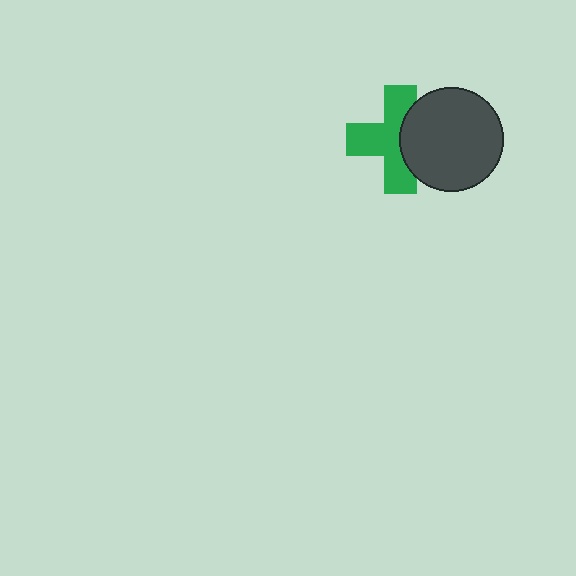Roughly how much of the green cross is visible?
About half of it is visible (roughly 64%).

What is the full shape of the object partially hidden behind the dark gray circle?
The partially hidden object is a green cross.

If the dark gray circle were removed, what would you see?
You would see the complete green cross.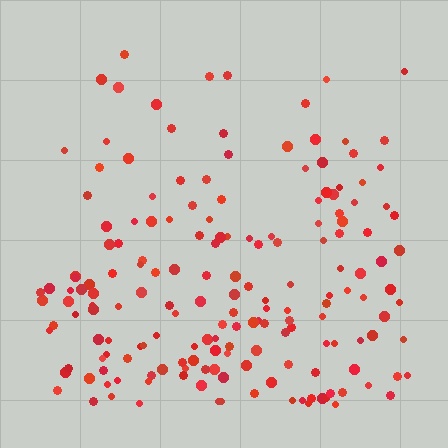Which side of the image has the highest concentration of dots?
The bottom.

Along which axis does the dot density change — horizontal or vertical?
Vertical.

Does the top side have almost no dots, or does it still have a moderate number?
Still a moderate number, just noticeably fewer than the bottom.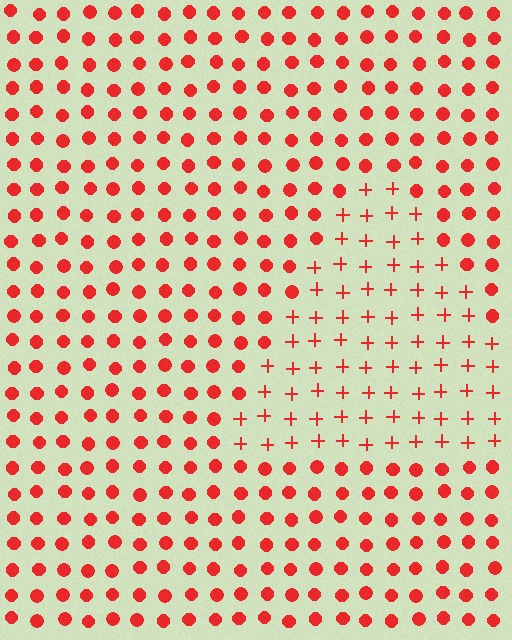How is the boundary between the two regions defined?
The boundary is defined by a change in element shape: plus signs inside vs. circles outside. All elements share the same color and spacing.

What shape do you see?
I see a triangle.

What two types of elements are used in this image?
The image uses plus signs inside the triangle region and circles outside it.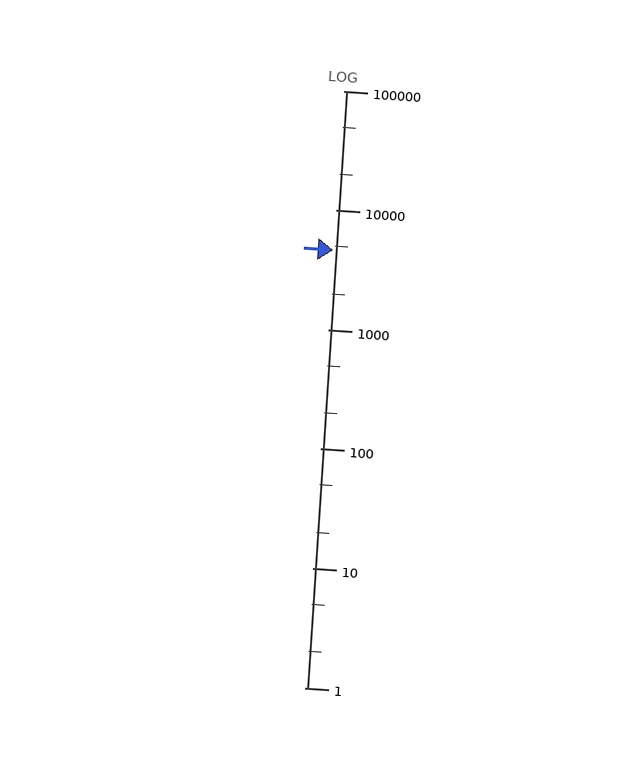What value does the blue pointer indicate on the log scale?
The pointer indicates approximately 4600.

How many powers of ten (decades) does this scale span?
The scale spans 5 decades, from 1 to 100000.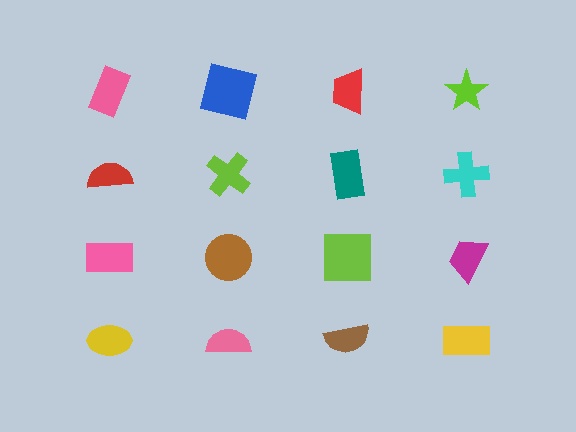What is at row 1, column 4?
A lime star.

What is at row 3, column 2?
A brown circle.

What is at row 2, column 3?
A teal rectangle.